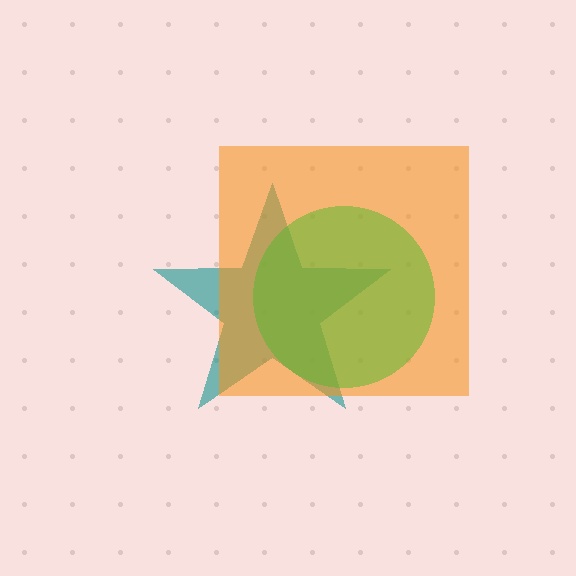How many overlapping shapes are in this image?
There are 3 overlapping shapes in the image.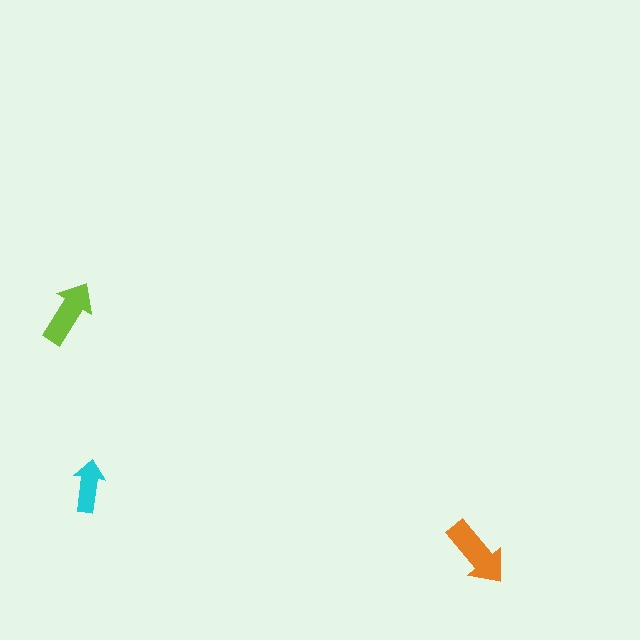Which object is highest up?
The lime arrow is topmost.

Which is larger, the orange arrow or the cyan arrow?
The orange one.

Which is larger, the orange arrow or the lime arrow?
The orange one.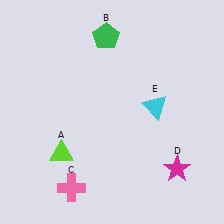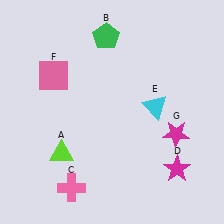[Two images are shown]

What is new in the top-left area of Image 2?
A pink square (F) was added in the top-left area of Image 2.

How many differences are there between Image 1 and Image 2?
There are 2 differences between the two images.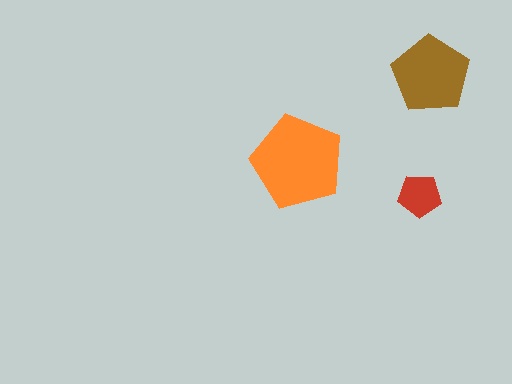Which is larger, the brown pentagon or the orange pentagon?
The orange one.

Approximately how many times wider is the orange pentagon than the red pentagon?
About 2 times wider.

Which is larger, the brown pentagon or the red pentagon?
The brown one.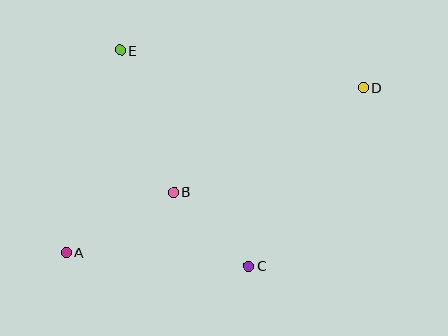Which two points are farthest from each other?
Points A and D are farthest from each other.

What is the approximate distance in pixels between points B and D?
The distance between B and D is approximately 217 pixels.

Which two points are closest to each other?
Points B and C are closest to each other.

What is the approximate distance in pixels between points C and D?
The distance between C and D is approximately 212 pixels.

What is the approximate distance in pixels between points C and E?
The distance between C and E is approximately 251 pixels.